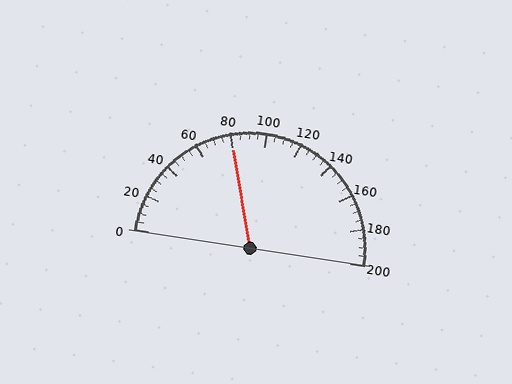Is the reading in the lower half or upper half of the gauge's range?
The reading is in the lower half of the range (0 to 200).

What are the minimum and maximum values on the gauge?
The gauge ranges from 0 to 200.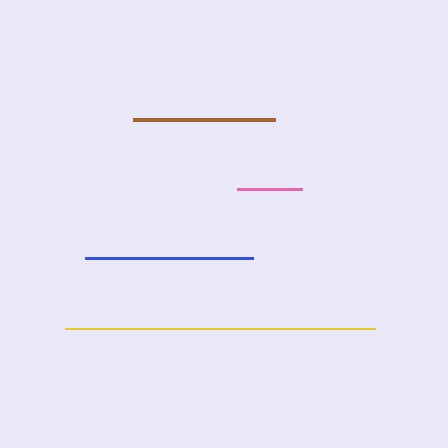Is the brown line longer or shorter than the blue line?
The blue line is longer than the brown line.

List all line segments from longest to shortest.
From longest to shortest: yellow, blue, brown, pink.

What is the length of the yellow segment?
The yellow segment is approximately 310 pixels long.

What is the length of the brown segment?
The brown segment is approximately 142 pixels long.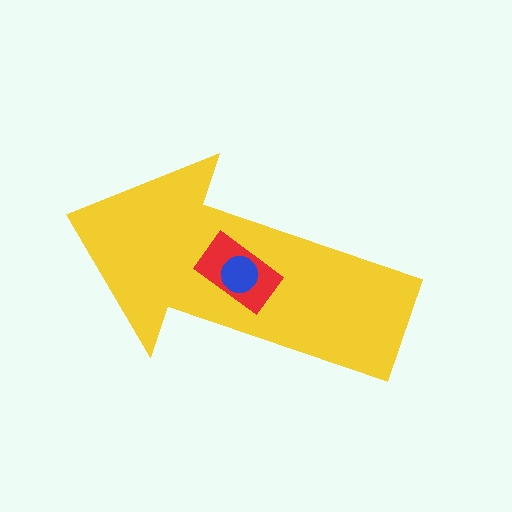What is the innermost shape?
The blue circle.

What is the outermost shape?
The yellow arrow.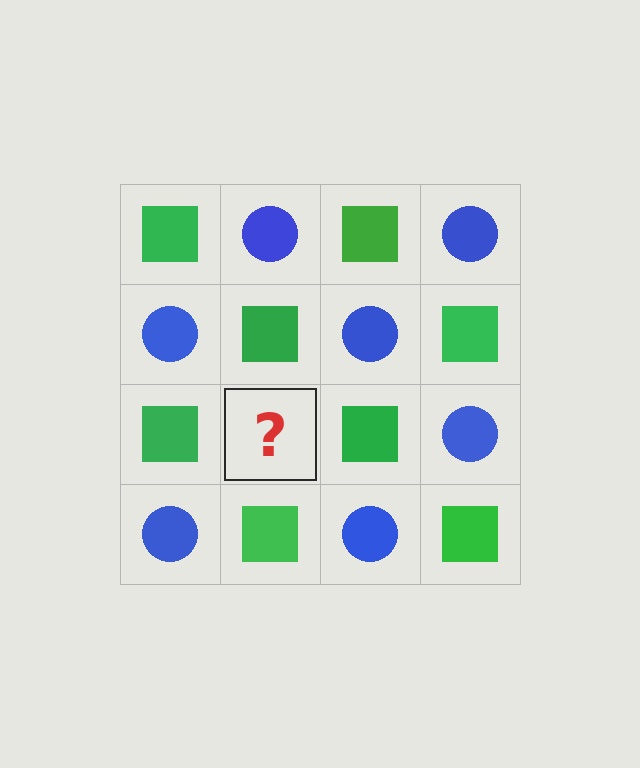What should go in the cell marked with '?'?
The missing cell should contain a blue circle.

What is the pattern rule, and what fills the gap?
The rule is that it alternates green square and blue circle in a checkerboard pattern. The gap should be filled with a blue circle.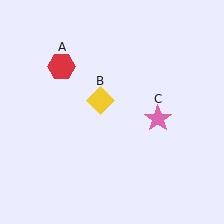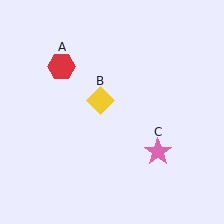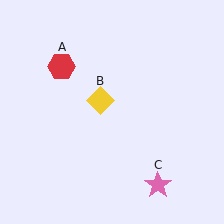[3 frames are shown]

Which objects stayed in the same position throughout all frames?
Red hexagon (object A) and yellow diamond (object B) remained stationary.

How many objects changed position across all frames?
1 object changed position: pink star (object C).